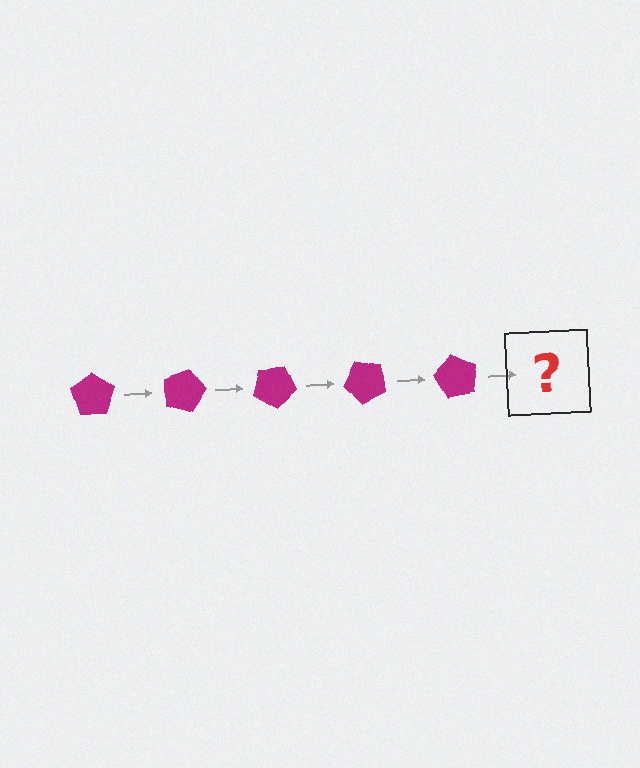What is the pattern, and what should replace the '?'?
The pattern is that the pentagon rotates 15 degrees each step. The '?' should be a magenta pentagon rotated 75 degrees.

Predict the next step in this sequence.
The next step is a magenta pentagon rotated 75 degrees.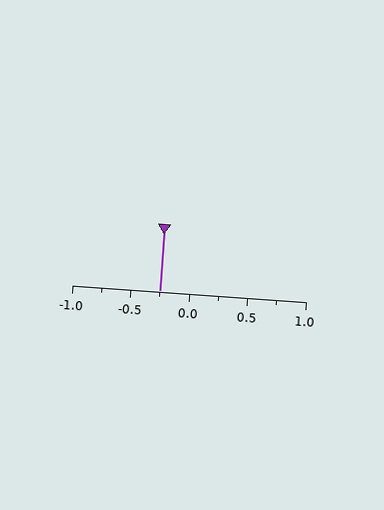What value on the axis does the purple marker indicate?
The marker indicates approximately -0.25.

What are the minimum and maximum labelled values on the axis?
The axis runs from -1.0 to 1.0.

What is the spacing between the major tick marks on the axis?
The major ticks are spaced 0.5 apart.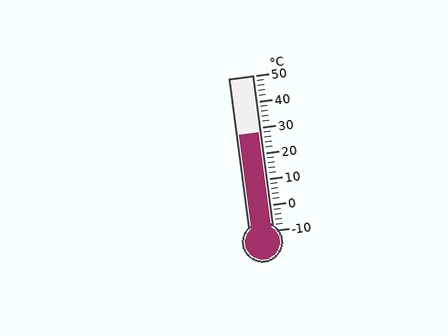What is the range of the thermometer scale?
The thermometer scale ranges from -10°C to 50°C.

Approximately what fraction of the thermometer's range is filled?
The thermometer is filled to approximately 65% of its range.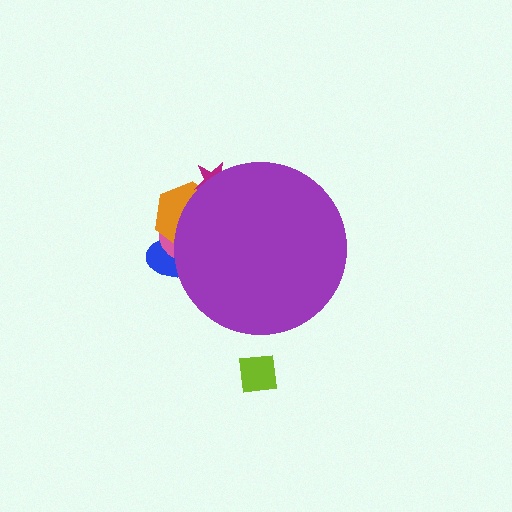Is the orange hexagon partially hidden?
Yes, the orange hexagon is partially hidden behind the purple circle.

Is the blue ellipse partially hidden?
Yes, the blue ellipse is partially hidden behind the purple circle.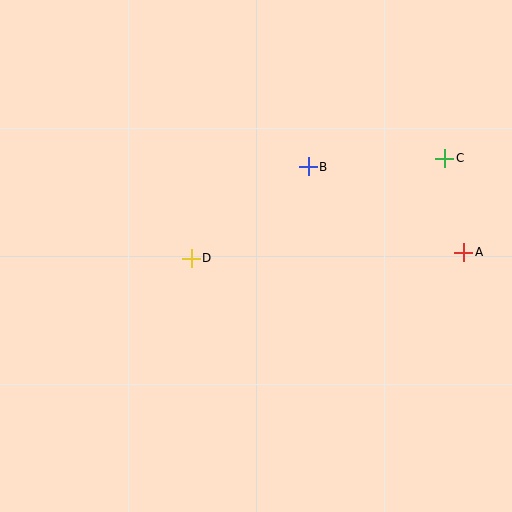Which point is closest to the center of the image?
Point D at (191, 258) is closest to the center.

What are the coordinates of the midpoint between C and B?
The midpoint between C and B is at (377, 163).